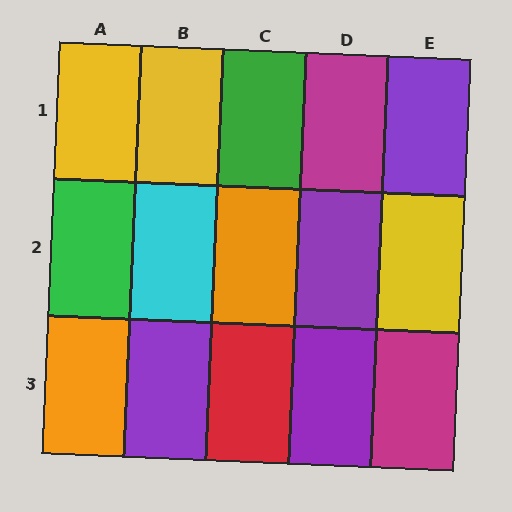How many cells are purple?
4 cells are purple.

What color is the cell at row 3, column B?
Purple.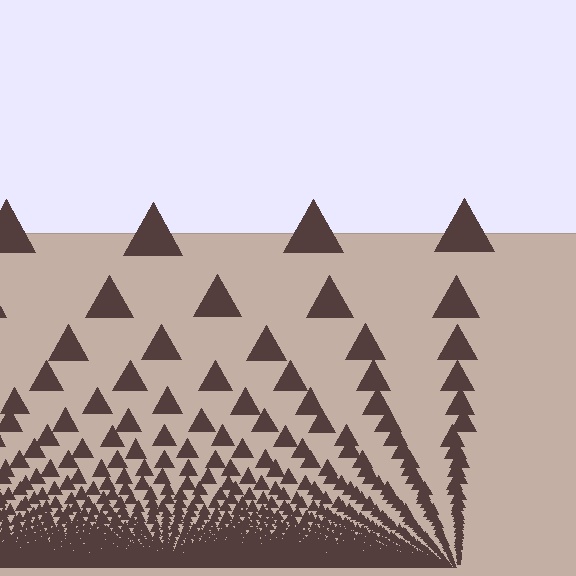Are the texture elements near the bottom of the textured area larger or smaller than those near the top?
Smaller. The gradient is inverted — elements near the bottom are smaller and denser.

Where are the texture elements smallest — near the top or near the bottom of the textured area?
Near the bottom.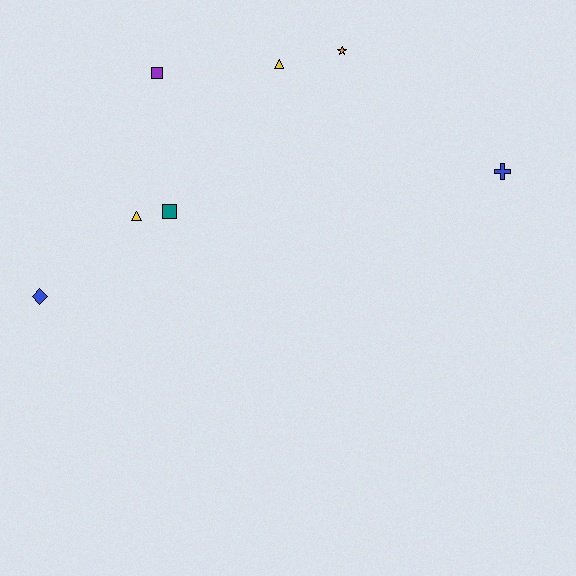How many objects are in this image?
There are 7 objects.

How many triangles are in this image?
There are 2 triangles.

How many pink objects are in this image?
There are no pink objects.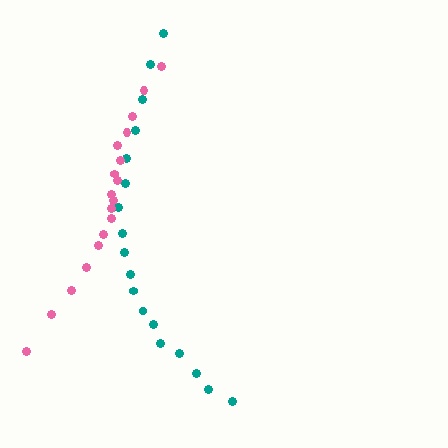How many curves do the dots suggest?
There are 2 distinct paths.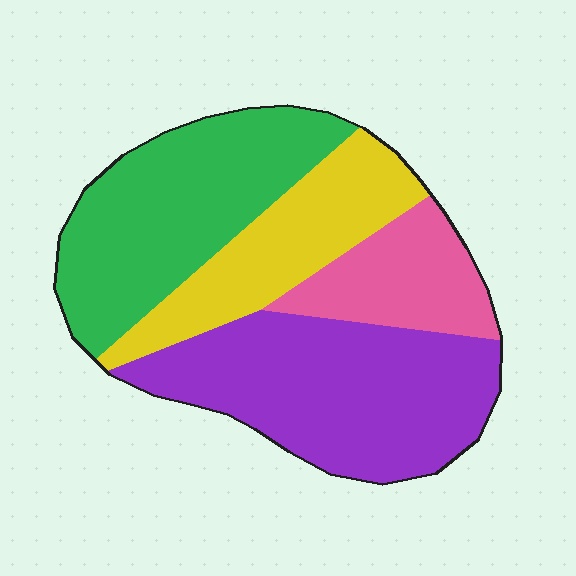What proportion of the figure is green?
Green takes up about one third (1/3) of the figure.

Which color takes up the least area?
Pink, at roughly 15%.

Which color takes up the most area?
Purple, at roughly 35%.